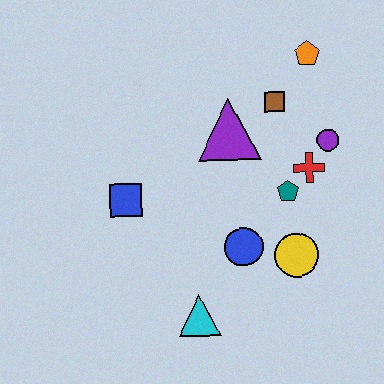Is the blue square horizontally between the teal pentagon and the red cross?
No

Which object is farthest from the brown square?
The cyan triangle is farthest from the brown square.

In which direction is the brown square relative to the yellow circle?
The brown square is above the yellow circle.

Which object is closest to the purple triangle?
The brown square is closest to the purple triangle.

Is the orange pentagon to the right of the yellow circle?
Yes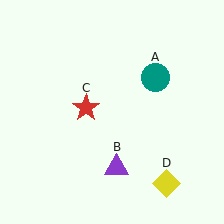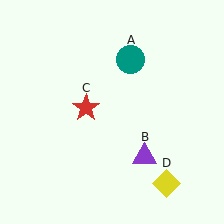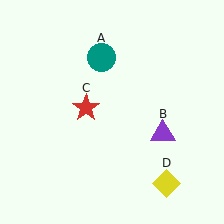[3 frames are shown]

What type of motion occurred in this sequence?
The teal circle (object A), purple triangle (object B) rotated counterclockwise around the center of the scene.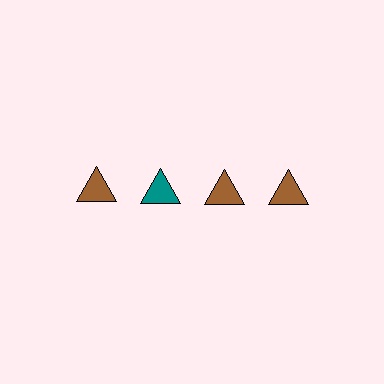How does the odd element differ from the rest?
It has a different color: teal instead of brown.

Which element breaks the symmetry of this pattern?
The teal triangle in the top row, second from left column breaks the symmetry. All other shapes are brown triangles.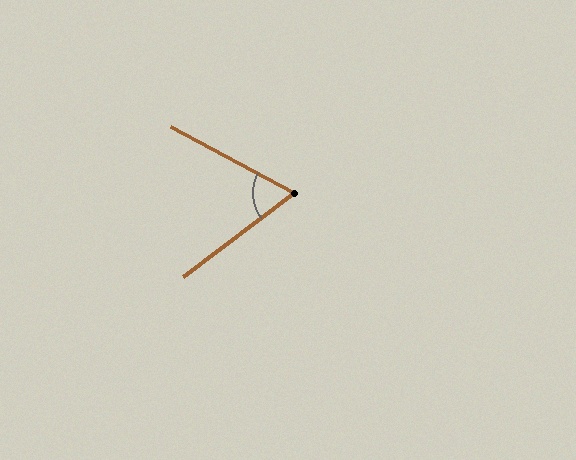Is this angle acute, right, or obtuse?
It is acute.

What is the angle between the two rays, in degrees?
Approximately 65 degrees.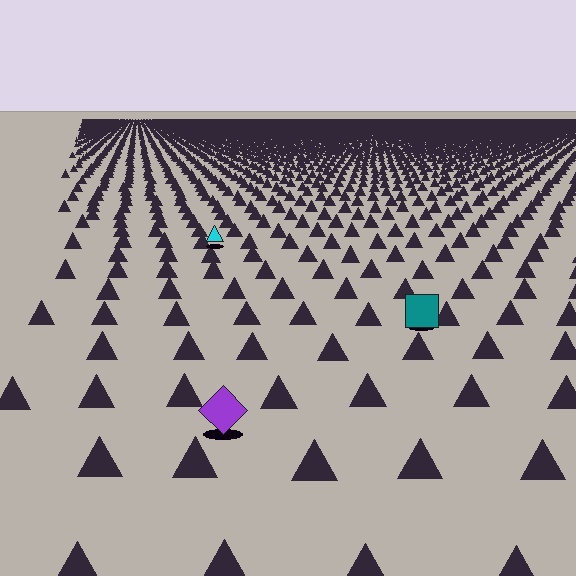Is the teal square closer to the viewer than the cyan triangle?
Yes. The teal square is closer — you can tell from the texture gradient: the ground texture is coarser near it.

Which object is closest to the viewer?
The purple diamond is closest. The texture marks near it are larger and more spread out.